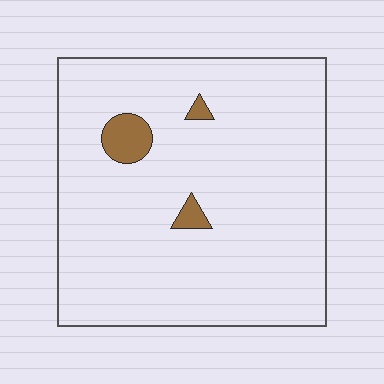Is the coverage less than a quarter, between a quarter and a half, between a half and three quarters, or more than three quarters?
Less than a quarter.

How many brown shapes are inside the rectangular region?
3.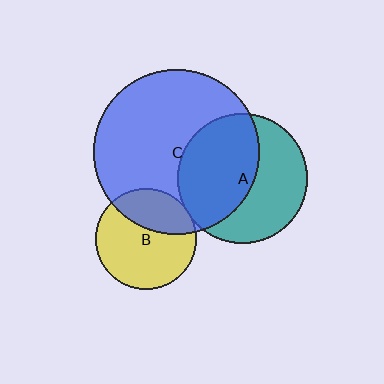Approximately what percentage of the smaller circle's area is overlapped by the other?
Approximately 50%.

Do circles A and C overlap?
Yes.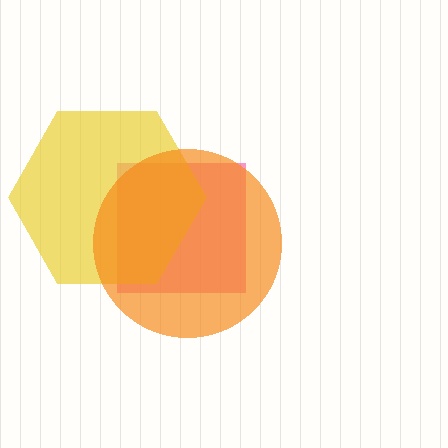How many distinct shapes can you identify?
There are 3 distinct shapes: a pink square, a yellow hexagon, an orange circle.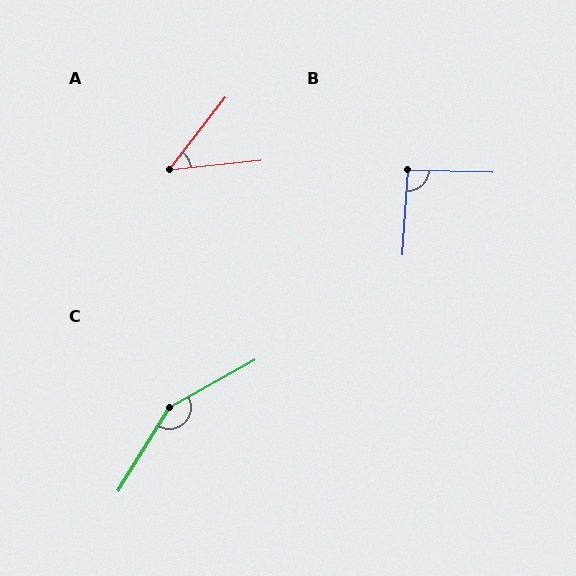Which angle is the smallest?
A, at approximately 46 degrees.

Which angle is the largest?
C, at approximately 150 degrees.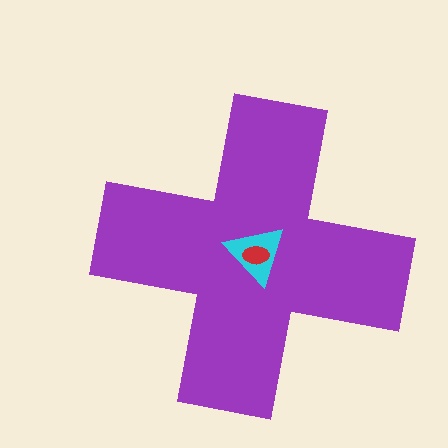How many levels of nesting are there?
3.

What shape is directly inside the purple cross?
The cyan triangle.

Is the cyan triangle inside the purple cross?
Yes.